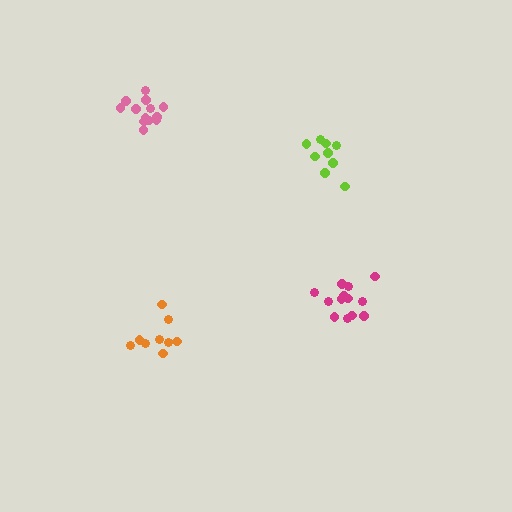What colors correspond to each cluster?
The clusters are colored: magenta, orange, lime, pink.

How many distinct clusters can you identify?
There are 4 distinct clusters.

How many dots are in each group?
Group 1: 13 dots, Group 2: 9 dots, Group 3: 9 dots, Group 4: 14 dots (45 total).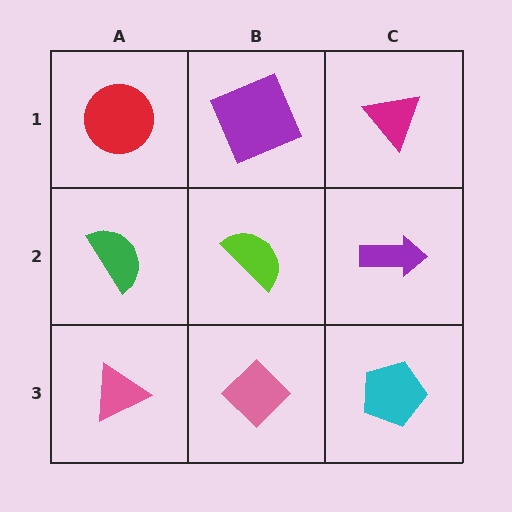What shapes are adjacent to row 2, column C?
A magenta triangle (row 1, column C), a cyan pentagon (row 3, column C), a lime semicircle (row 2, column B).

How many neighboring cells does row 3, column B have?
3.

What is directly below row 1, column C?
A purple arrow.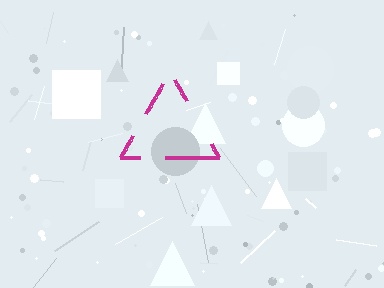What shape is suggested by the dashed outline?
The dashed outline suggests a triangle.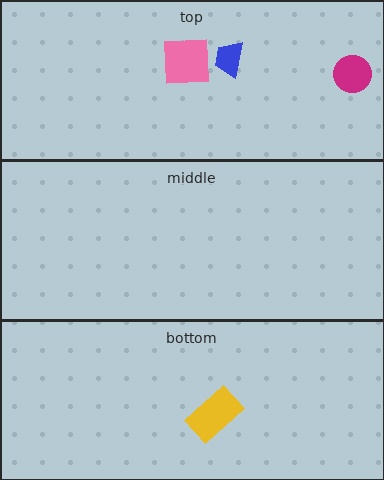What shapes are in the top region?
The magenta circle, the pink square, the blue trapezoid.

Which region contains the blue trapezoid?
The top region.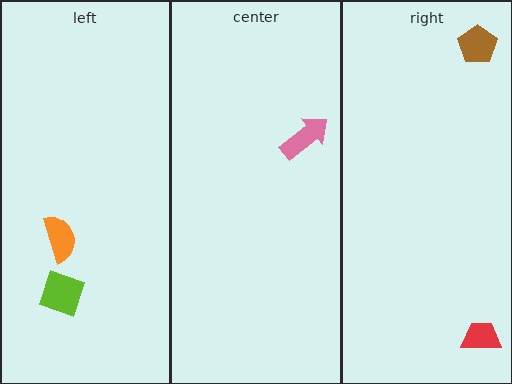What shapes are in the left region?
The orange semicircle, the lime square.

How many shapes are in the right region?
2.